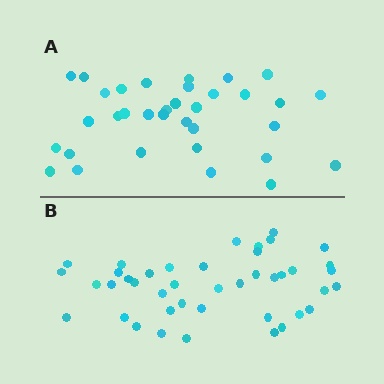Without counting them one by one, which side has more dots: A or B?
Region B (the bottom region) has more dots.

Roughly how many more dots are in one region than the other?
Region B has roughly 8 or so more dots than region A.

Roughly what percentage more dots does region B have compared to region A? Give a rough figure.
About 25% more.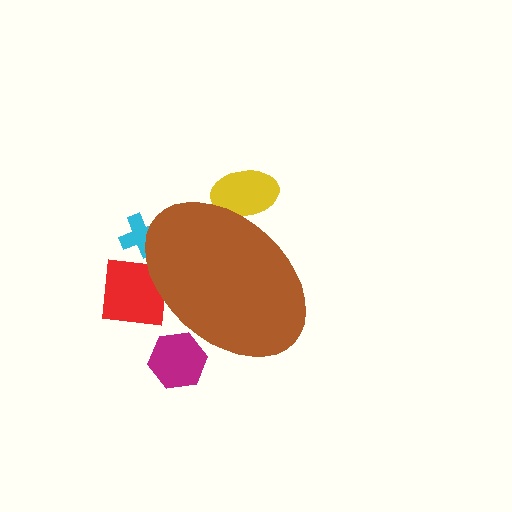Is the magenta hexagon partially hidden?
Yes, the magenta hexagon is partially hidden behind the brown ellipse.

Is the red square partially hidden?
Yes, the red square is partially hidden behind the brown ellipse.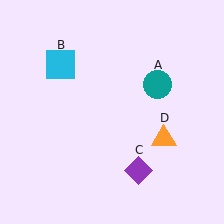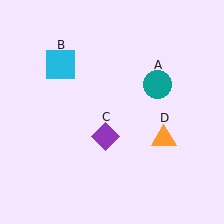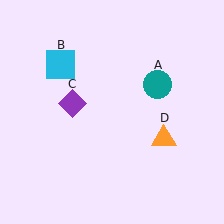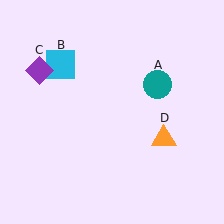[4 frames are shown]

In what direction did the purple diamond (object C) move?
The purple diamond (object C) moved up and to the left.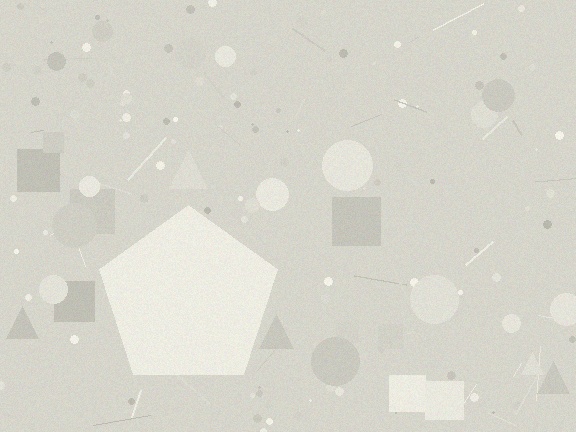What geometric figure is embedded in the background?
A pentagon is embedded in the background.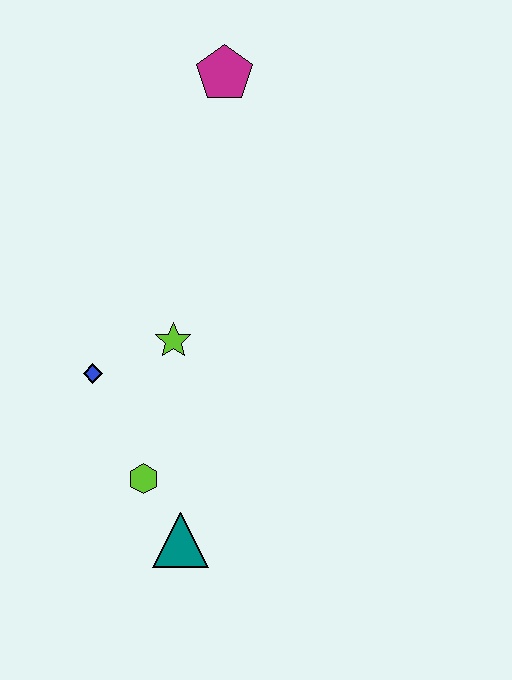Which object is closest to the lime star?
The blue diamond is closest to the lime star.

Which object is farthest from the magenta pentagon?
The teal triangle is farthest from the magenta pentagon.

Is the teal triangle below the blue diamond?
Yes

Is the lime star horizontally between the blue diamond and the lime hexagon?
No